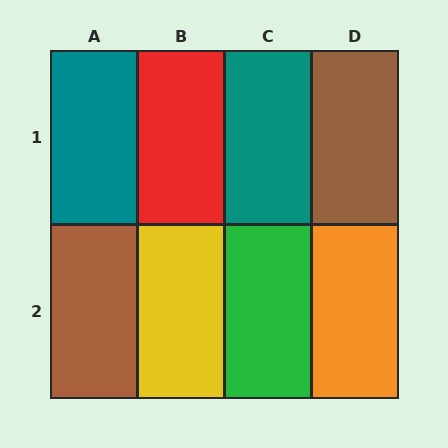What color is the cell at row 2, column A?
Brown.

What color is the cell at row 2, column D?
Orange.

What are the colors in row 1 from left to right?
Teal, red, teal, brown.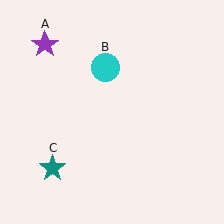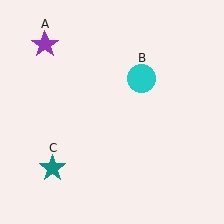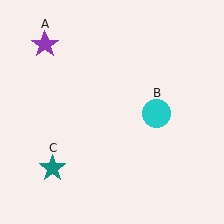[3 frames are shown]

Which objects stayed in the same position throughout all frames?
Purple star (object A) and teal star (object C) remained stationary.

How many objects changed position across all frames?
1 object changed position: cyan circle (object B).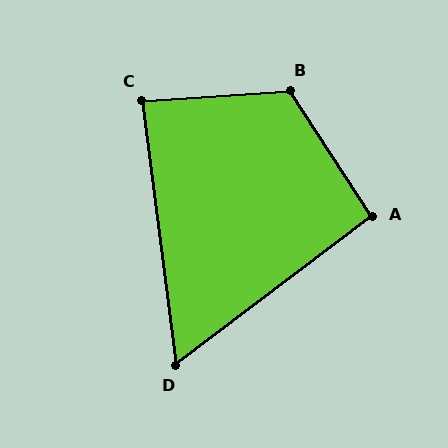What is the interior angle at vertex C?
Approximately 86 degrees (approximately right).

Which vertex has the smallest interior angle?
D, at approximately 60 degrees.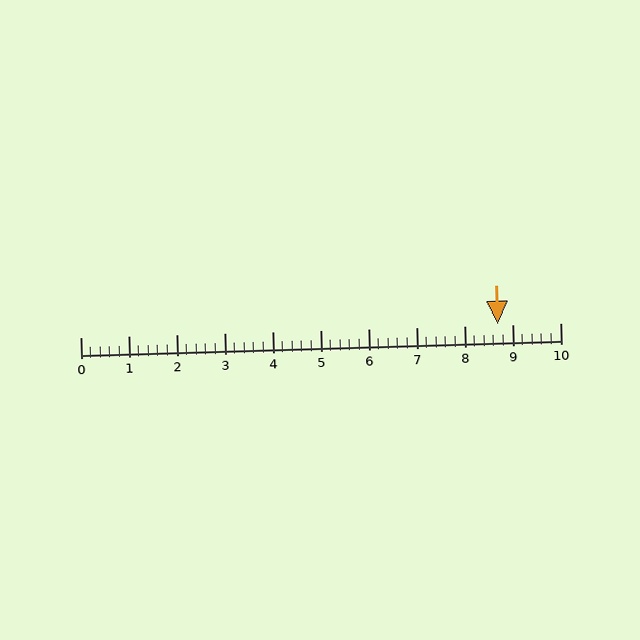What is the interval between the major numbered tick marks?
The major tick marks are spaced 1 units apart.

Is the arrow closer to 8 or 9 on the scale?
The arrow is closer to 9.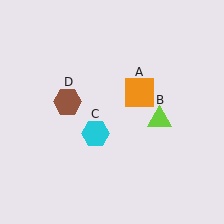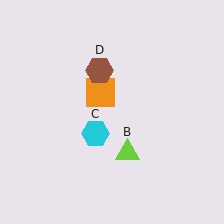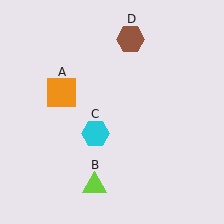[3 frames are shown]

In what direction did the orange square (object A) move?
The orange square (object A) moved left.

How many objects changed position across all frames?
3 objects changed position: orange square (object A), lime triangle (object B), brown hexagon (object D).